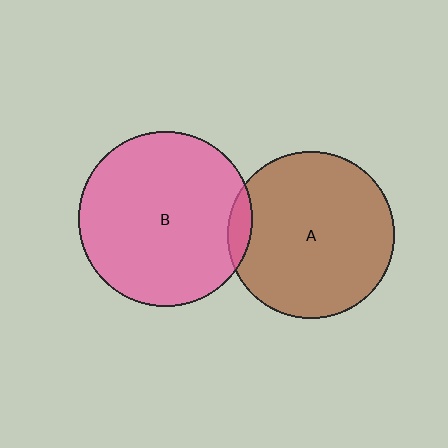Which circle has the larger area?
Circle B (pink).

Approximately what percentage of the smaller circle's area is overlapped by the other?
Approximately 5%.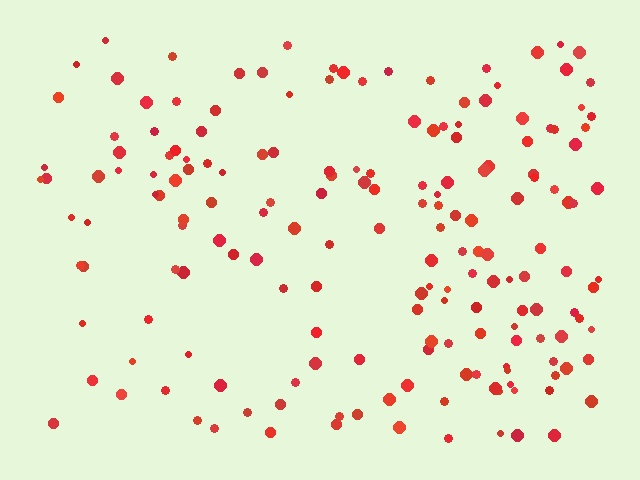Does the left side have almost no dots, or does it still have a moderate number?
Still a moderate number, just noticeably fewer than the right.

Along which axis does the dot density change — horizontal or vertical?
Horizontal.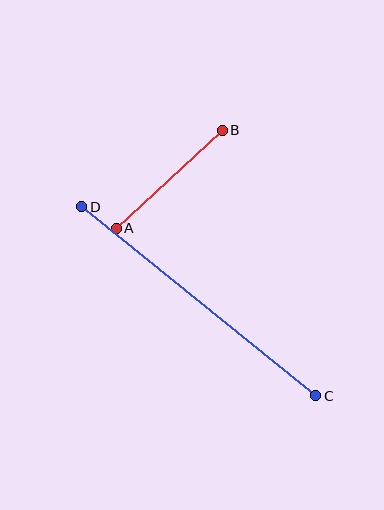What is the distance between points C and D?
The distance is approximately 300 pixels.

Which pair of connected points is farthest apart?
Points C and D are farthest apart.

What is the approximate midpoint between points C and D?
The midpoint is at approximately (199, 301) pixels.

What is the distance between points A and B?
The distance is approximately 144 pixels.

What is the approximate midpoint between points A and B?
The midpoint is at approximately (169, 179) pixels.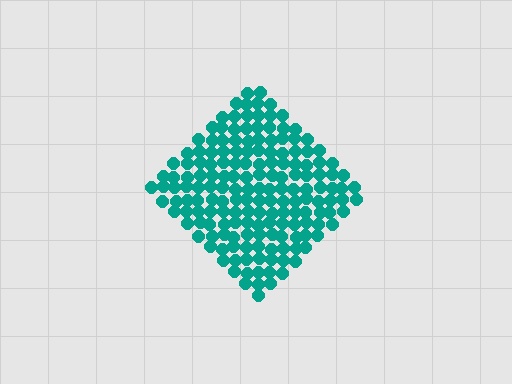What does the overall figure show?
The overall figure shows a diamond.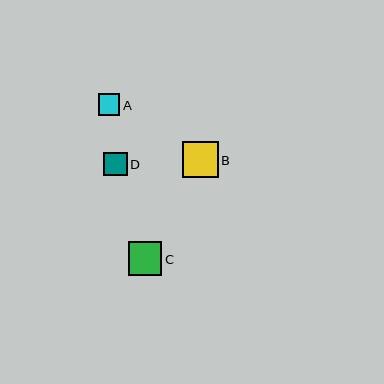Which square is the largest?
Square B is the largest with a size of approximately 36 pixels.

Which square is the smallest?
Square A is the smallest with a size of approximately 21 pixels.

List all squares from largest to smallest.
From largest to smallest: B, C, D, A.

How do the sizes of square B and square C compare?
Square B and square C are approximately the same size.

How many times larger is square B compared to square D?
Square B is approximately 1.5 times the size of square D.